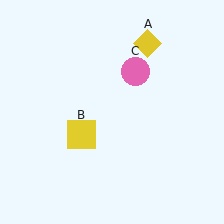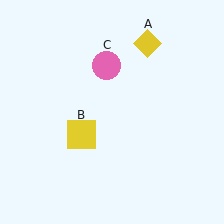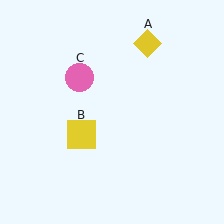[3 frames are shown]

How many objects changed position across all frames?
1 object changed position: pink circle (object C).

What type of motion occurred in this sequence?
The pink circle (object C) rotated counterclockwise around the center of the scene.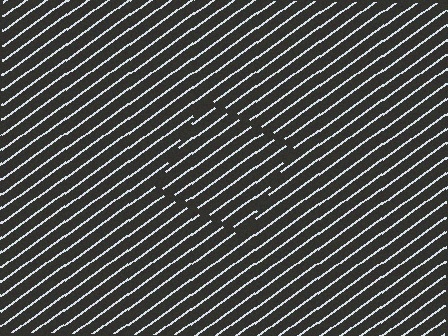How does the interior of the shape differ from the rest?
The interior of the shape contains the same grating, shifted by half a period — the contour is defined by the phase discontinuity where line-ends from the inner and outer gratings abut.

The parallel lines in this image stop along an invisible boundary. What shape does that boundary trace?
An illusory square. The interior of the shape contains the same grating, shifted by half a period — the contour is defined by the phase discontinuity where line-ends from the inner and outer gratings abut.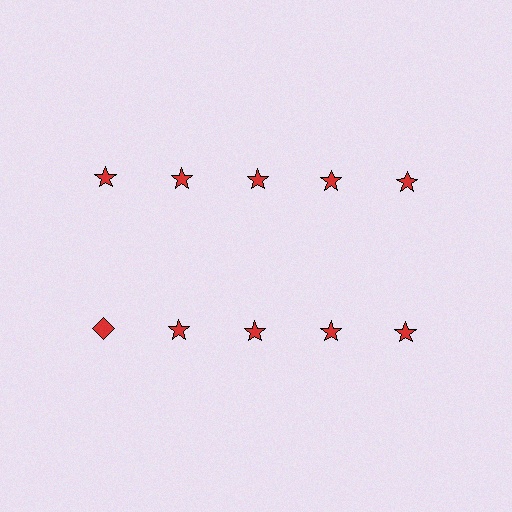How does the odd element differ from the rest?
It has a different shape: diamond instead of star.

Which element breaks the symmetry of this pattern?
The red diamond in the second row, leftmost column breaks the symmetry. All other shapes are red stars.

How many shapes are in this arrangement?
There are 10 shapes arranged in a grid pattern.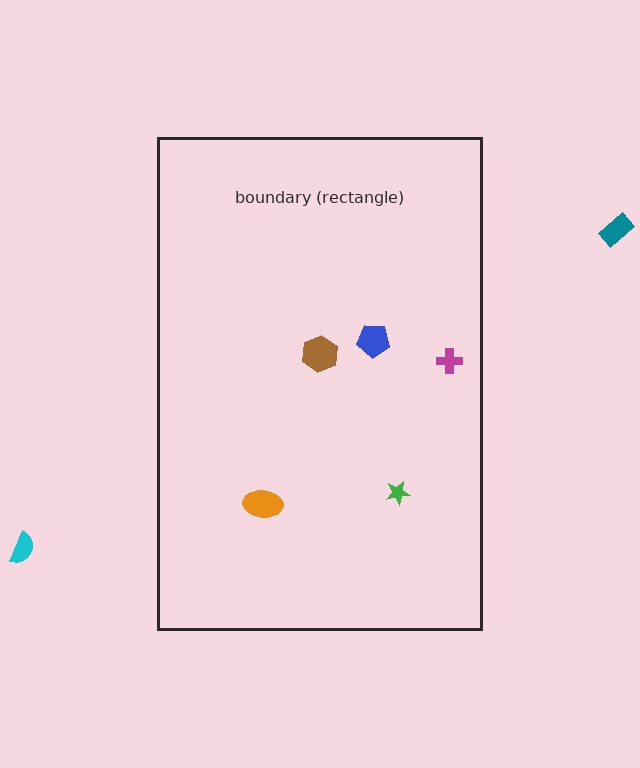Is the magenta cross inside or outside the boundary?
Inside.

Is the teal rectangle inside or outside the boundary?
Outside.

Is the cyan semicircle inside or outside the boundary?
Outside.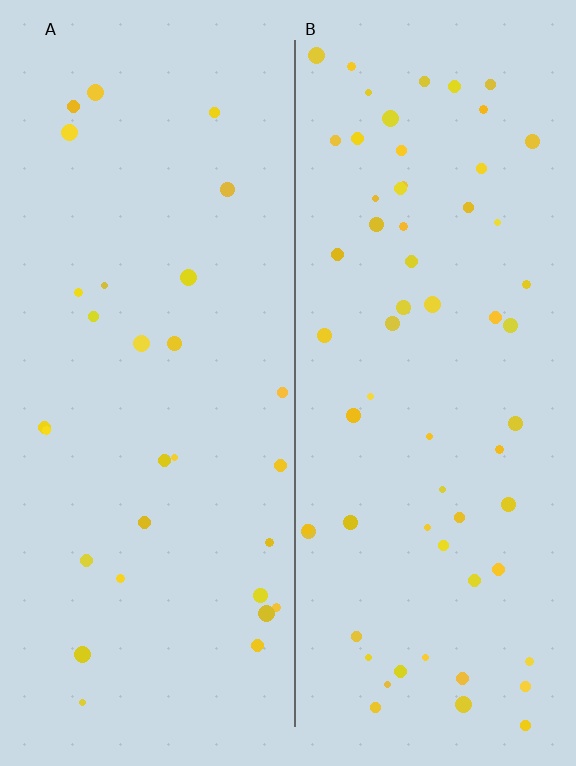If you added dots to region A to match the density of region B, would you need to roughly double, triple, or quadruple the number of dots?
Approximately double.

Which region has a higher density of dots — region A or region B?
B (the right).